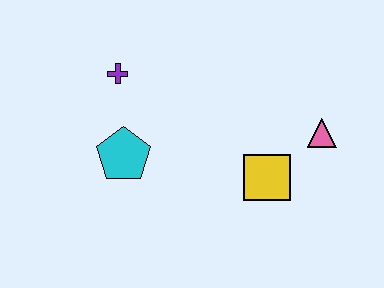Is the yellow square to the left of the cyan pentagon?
No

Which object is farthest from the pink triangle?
The purple cross is farthest from the pink triangle.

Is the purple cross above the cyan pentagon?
Yes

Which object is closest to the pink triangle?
The yellow square is closest to the pink triangle.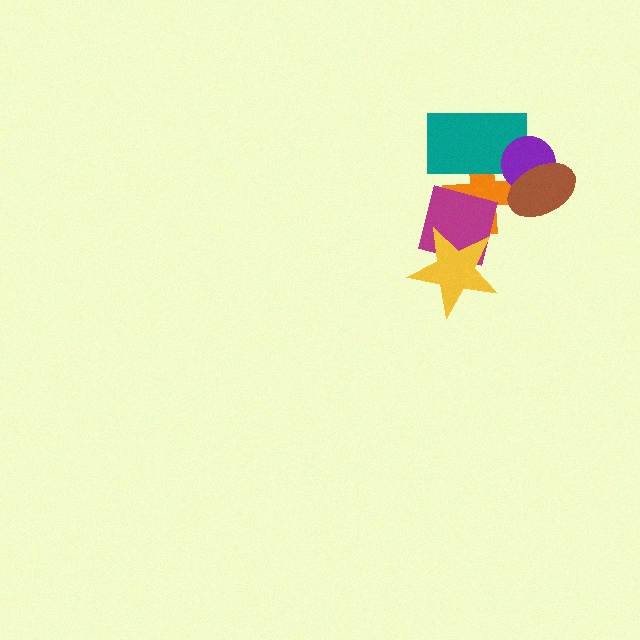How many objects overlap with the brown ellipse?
2 objects overlap with the brown ellipse.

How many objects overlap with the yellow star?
1 object overlaps with the yellow star.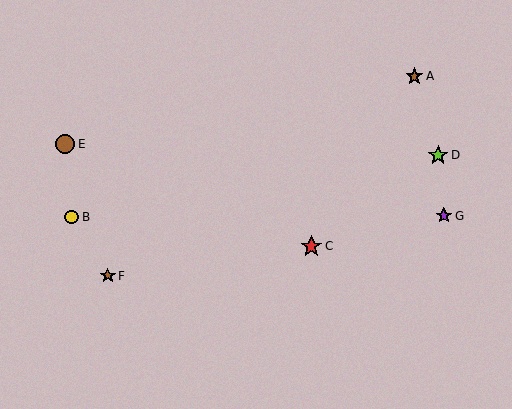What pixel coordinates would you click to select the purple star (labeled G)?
Click at (444, 216) to select the purple star G.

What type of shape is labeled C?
Shape C is a red star.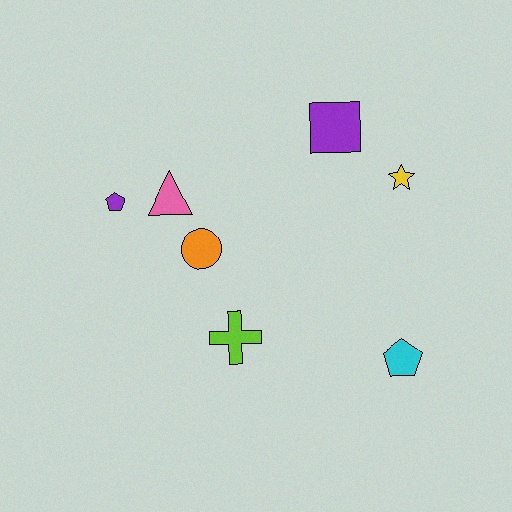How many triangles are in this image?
There is 1 triangle.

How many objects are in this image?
There are 7 objects.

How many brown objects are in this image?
There are no brown objects.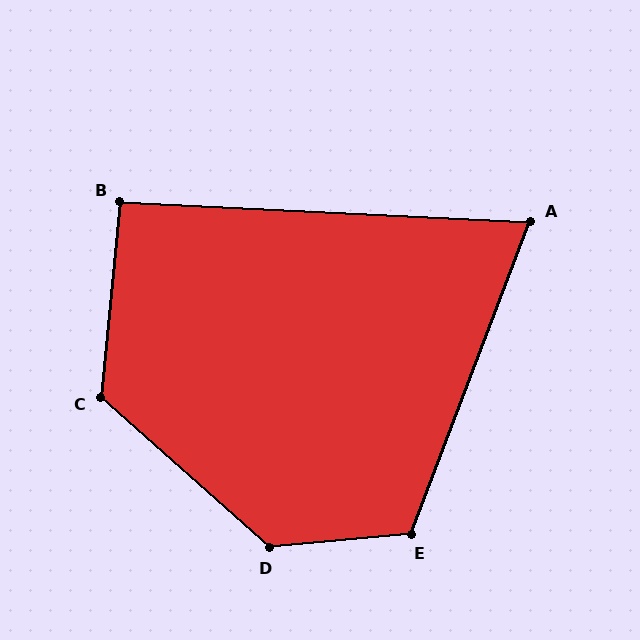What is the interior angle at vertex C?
Approximately 126 degrees (obtuse).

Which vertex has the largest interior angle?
D, at approximately 133 degrees.